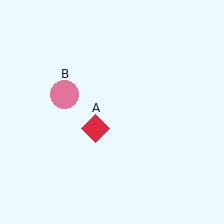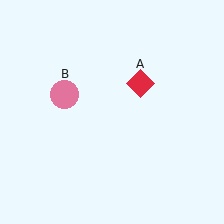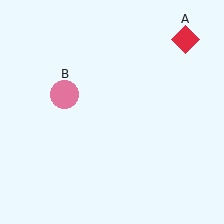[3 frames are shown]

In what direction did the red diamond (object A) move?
The red diamond (object A) moved up and to the right.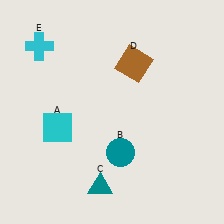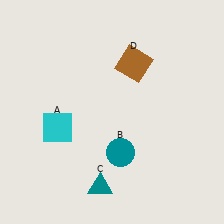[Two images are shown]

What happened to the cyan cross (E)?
The cyan cross (E) was removed in Image 2. It was in the top-left area of Image 1.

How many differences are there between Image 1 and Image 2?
There is 1 difference between the two images.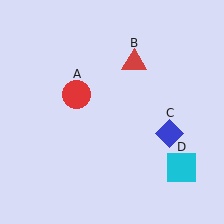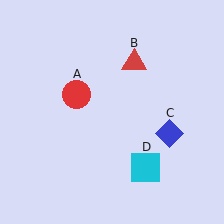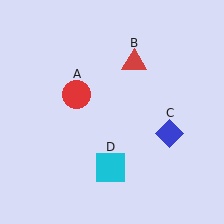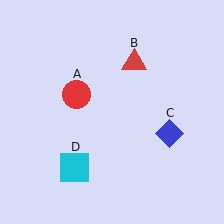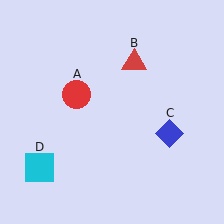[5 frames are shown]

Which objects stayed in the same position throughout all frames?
Red circle (object A) and red triangle (object B) and blue diamond (object C) remained stationary.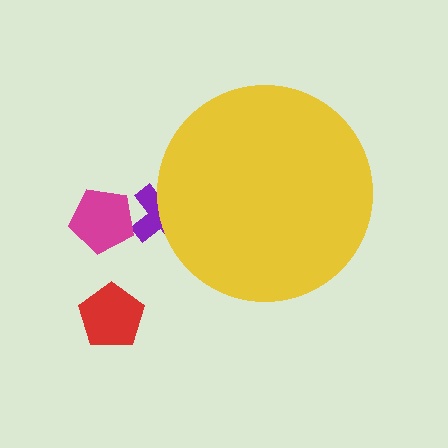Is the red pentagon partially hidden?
No, the red pentagon is fully visible.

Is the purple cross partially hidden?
Yes, the purple cross is partially hidden behind the yellow circle.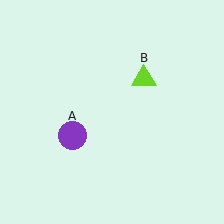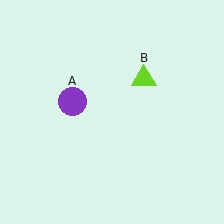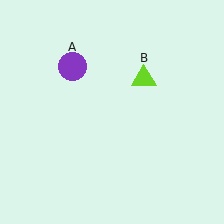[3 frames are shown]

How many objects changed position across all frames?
1 object changed position: purple circle (object A).